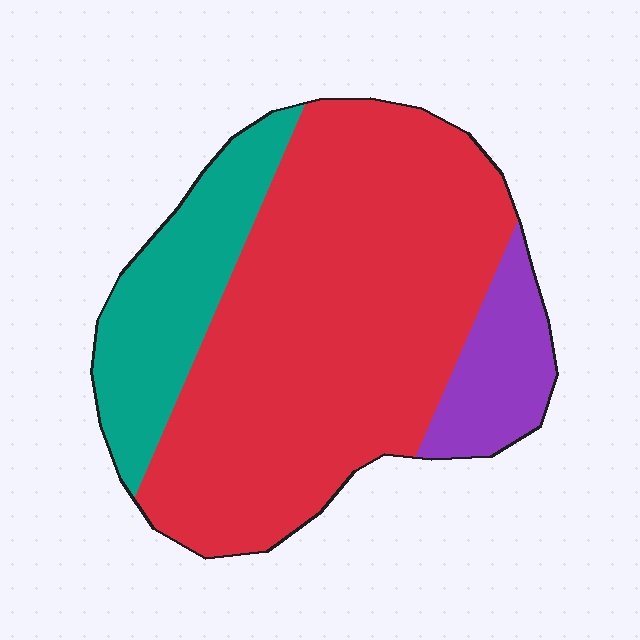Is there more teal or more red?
Red.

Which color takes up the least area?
Purple, at roughly 10%.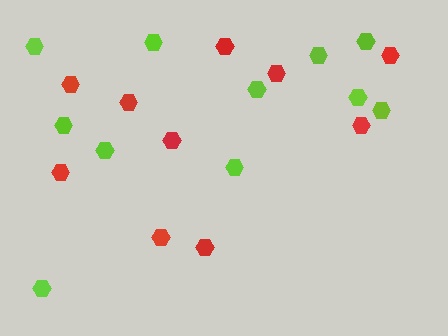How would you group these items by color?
There are 2 groups: one group of red hexagons (10) and one group of lime hexagons (11).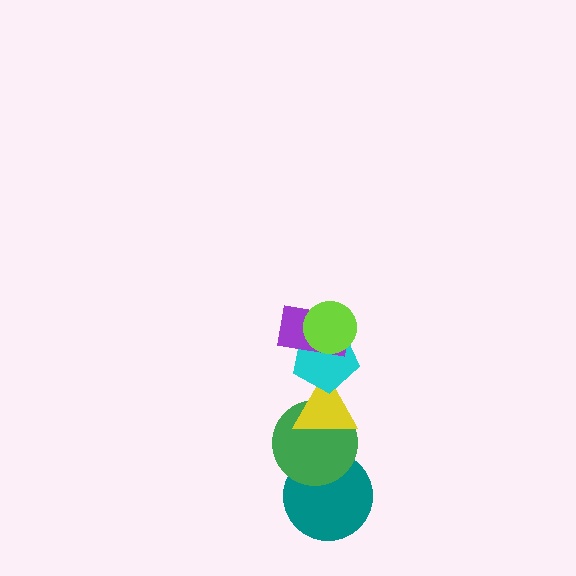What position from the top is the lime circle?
The lime circle is 1st from the top.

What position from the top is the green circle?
The green circle is 5th from the top.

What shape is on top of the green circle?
The yellow triangle is on top of the green circle.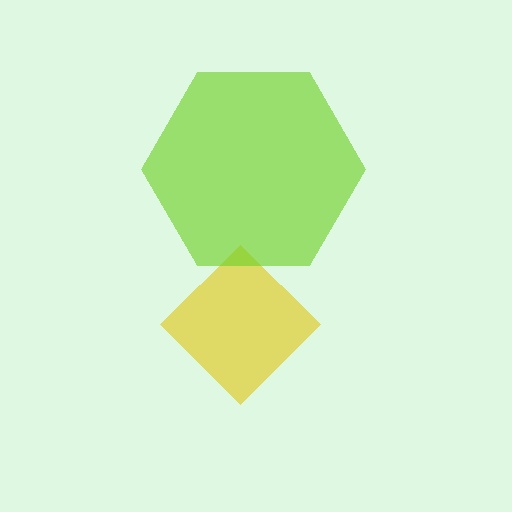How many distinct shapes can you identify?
There are 2 distinct shapes: a yellow diamond, a lime hexagon.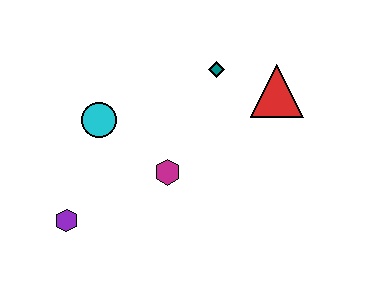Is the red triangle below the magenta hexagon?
No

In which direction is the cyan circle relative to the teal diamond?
The cyan circle is to the left of the teal diamond.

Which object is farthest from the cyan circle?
The red triangle is farthest from the cyan circle.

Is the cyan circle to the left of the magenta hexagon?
Yes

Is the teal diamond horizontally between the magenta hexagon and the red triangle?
Yes